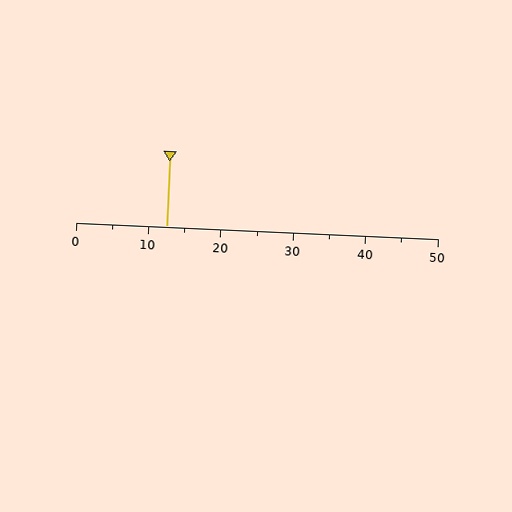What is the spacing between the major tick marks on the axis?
The major ticks are spaced 10 apart.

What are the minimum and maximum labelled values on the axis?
The axis runs from 0 to 50.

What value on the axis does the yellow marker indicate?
The marker indicates approximately 12.5.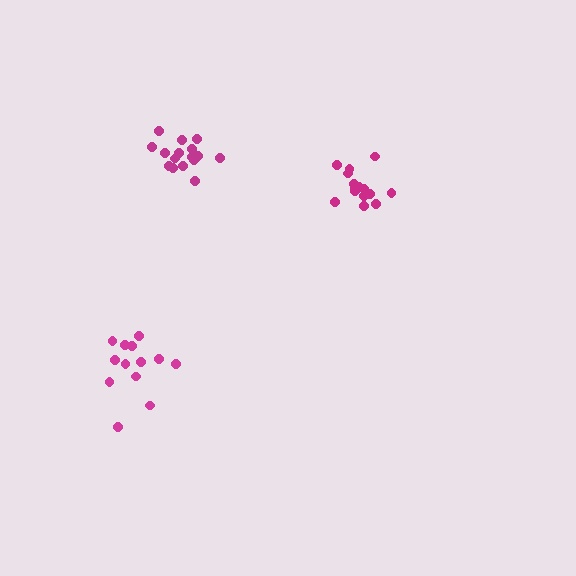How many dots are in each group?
Group 1: 13 dots, Group 2: 17 dots, Group 3: 15 dots (45 total).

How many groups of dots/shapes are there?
There are 3 groups.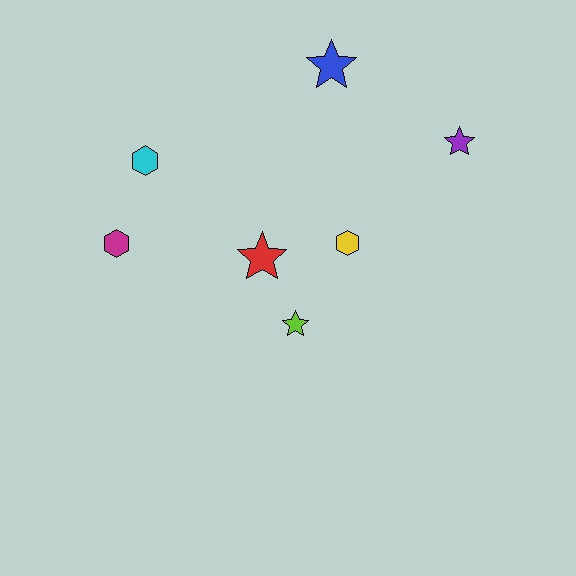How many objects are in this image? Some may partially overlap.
There are 7 objects.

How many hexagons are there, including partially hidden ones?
There are 3 hexagons.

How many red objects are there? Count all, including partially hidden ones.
There is 1 red object.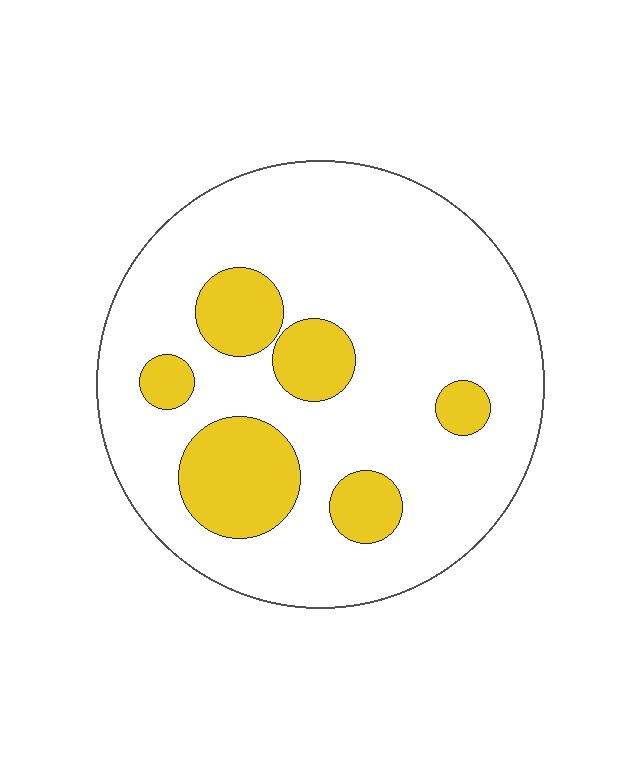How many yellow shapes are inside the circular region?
6.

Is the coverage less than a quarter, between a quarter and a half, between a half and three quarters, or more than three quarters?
Less than a quarter.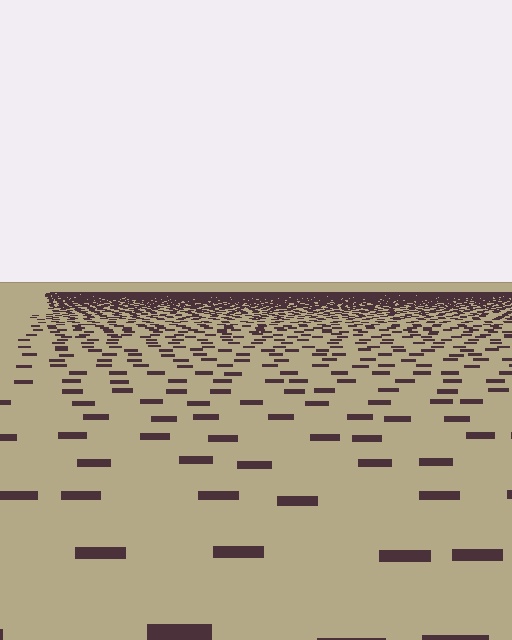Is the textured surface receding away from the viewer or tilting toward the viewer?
The surface is receding away from the viewer. Texture elements get smaller and denser toward the top.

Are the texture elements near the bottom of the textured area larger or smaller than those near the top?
Larger. Near the bottom, elements are closer to the viewer and appear at a bigger on-screen size.